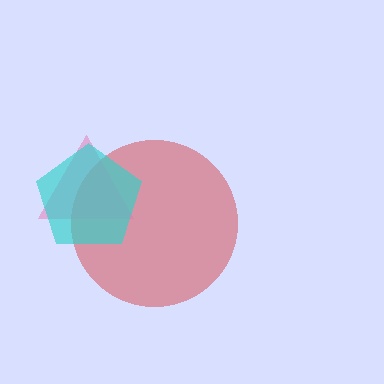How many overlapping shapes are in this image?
There are 3 overlapping shapes in the image.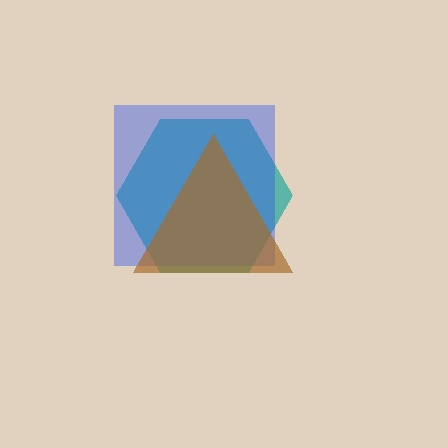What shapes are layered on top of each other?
The layered shapes are: a teal hexagon, a blue square, a brown triangle.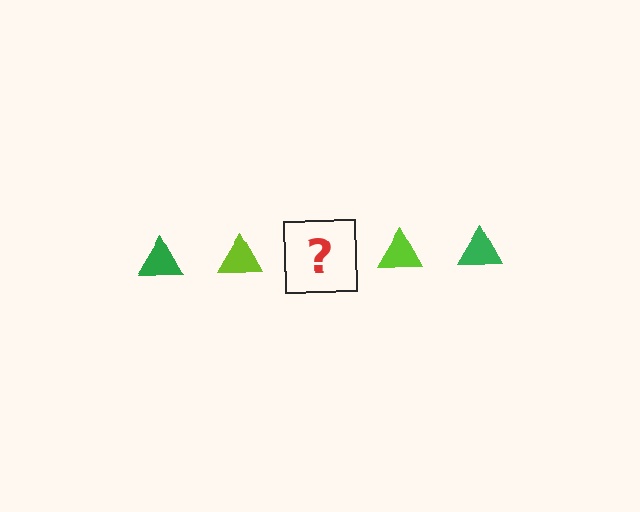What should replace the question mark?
The question mark should be replaced with a green triangle.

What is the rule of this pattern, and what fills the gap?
The rule is that the pattern cycles through green, lime triangles. The gap should be filled with a green triangle.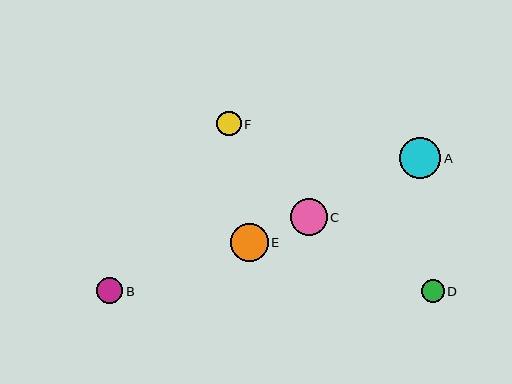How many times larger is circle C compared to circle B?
Circle C is approximately 1.4 times the size of circle B.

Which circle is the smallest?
Circle D is the smallest with a size of approximately 23 pixels.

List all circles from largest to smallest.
From largest to smallest: A, E, C, B, F, D.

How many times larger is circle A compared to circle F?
Circle A is approximately 1.7 times the size of circle F.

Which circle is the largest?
Circle A is the largest with a size of approximately 41 pixels.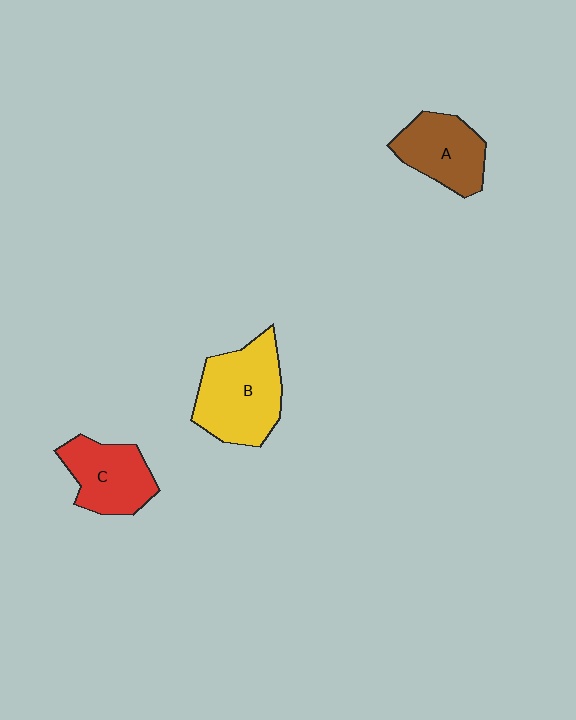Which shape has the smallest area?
Shape A (brown).